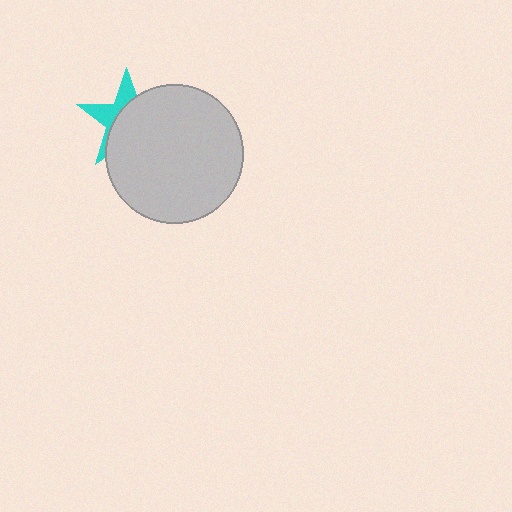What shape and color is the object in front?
The object in front is a light gray circle.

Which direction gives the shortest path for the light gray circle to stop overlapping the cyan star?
Moving toward the lower-right gives the shortest separation.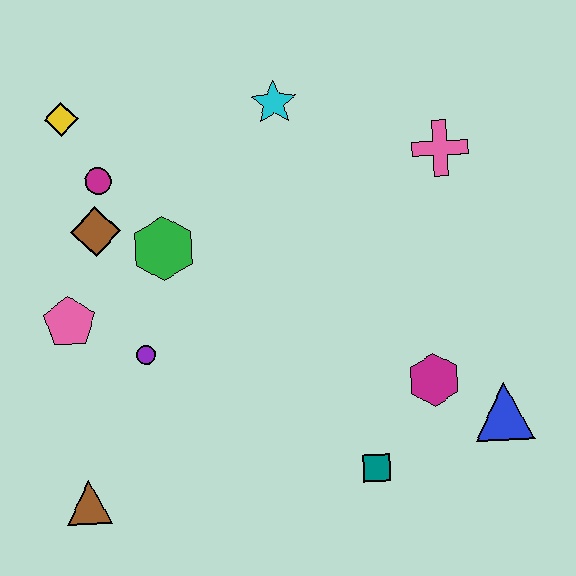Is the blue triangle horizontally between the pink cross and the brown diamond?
No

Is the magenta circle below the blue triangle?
No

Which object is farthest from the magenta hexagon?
The yellow diamond is farthest from the magenta hexagon.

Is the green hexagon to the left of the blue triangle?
Yes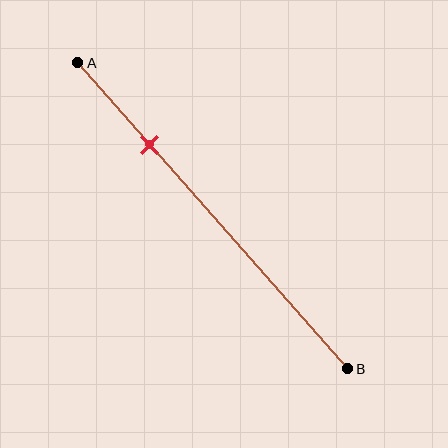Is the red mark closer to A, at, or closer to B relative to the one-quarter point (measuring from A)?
The red mark is approximately at the one-quarter point of segment AB.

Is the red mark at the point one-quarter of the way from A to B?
Yes, the mark is approximately at the one-quarter point.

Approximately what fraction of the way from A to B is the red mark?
The red mark is approximately 25% of the way from A to B.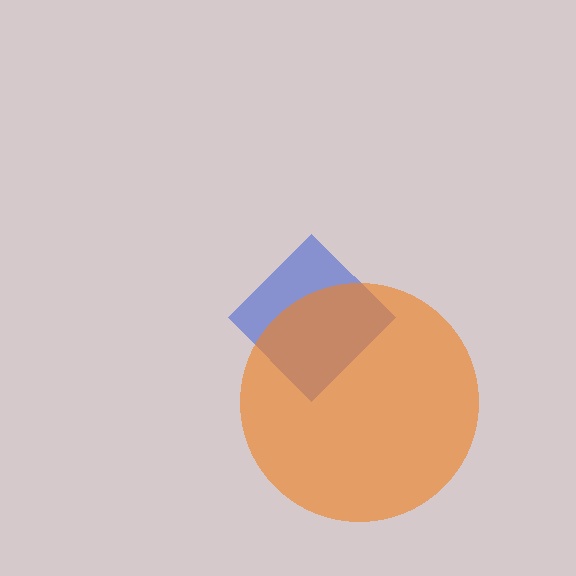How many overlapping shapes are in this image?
There are 2 overlapping shapes in the image.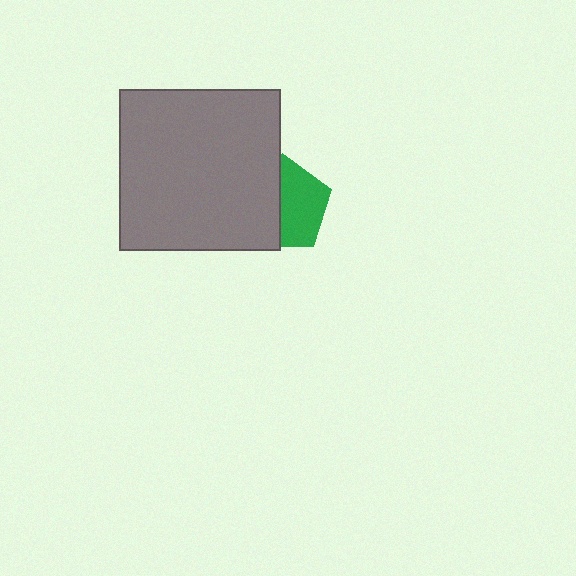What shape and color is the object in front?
The object in front is a gray square.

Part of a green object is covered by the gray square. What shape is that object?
It is a pentagon.